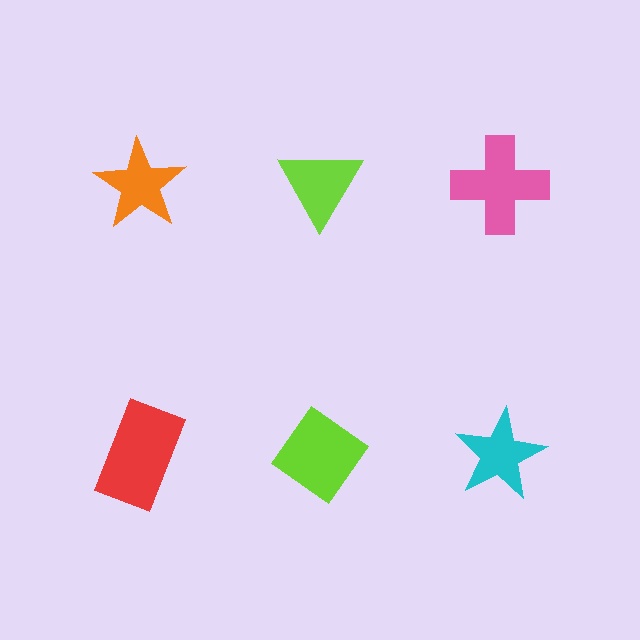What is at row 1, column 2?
A lime triangle.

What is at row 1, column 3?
A pink cross.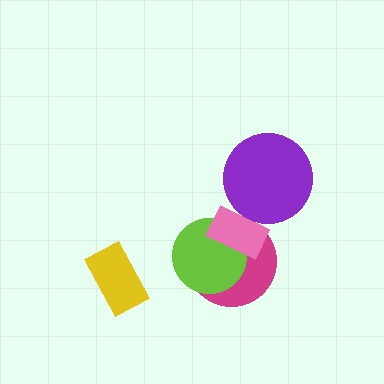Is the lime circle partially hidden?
Yes, it is partially covered by another shape.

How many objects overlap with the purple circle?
1 object overlaps with the purple circle.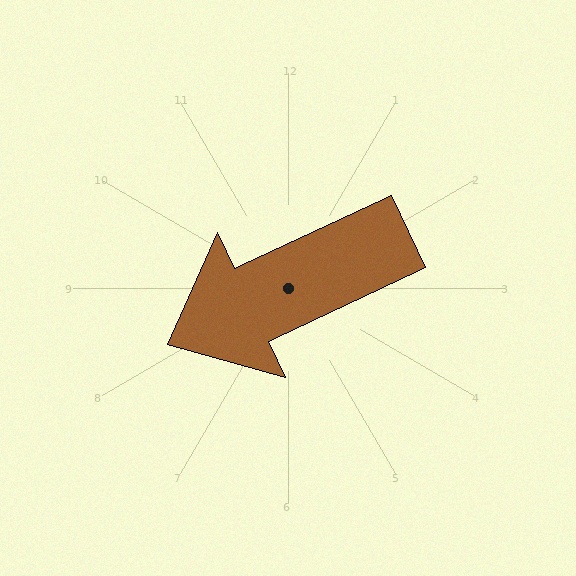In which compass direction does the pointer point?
Southwest.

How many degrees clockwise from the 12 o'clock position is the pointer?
Approximately 245 degrees.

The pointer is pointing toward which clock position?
Roughly 8 o'clock.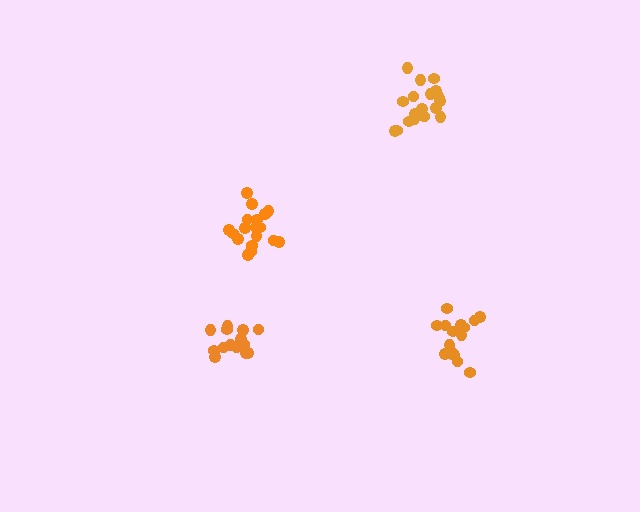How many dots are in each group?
Group 1: 20 dots, Group 2: 14 dots, Group 3: 18 dots, Group 4: 16 dots (68 total).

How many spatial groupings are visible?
There are 4 spatial groupings.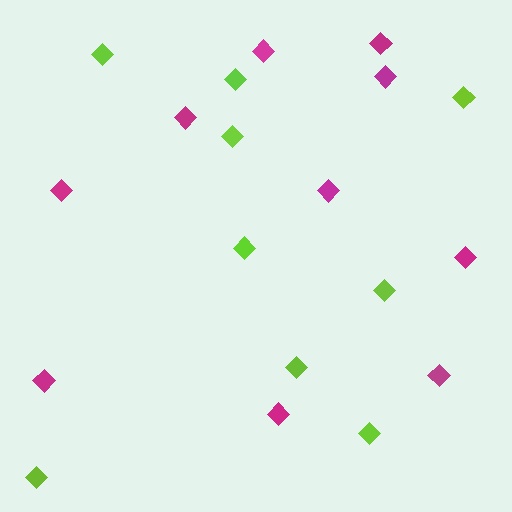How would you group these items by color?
There are 2 groups: one group of lime diamonds (9) and one group of magenta diamonds (10).